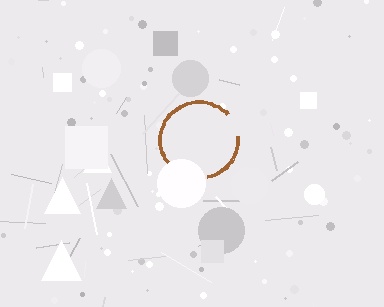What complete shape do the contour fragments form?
The contour fragments form a circle.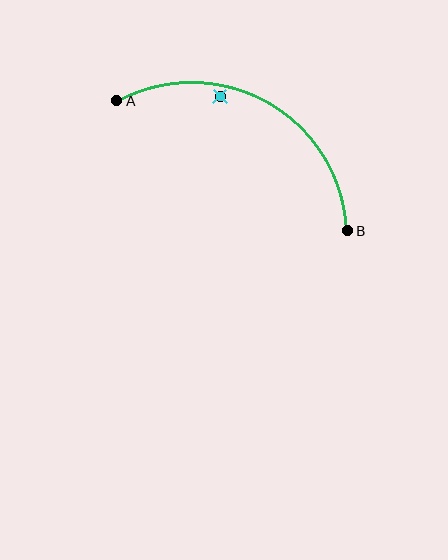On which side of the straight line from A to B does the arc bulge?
The arc bulges above the straight line connecting A and B.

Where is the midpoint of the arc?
The arc midpoint is the point on the curve farthest from the straight line joining A and B. It sits above that line.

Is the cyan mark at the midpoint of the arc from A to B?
No — the cyan mark does not lie on the arc at all. It sits slightly inside the curve.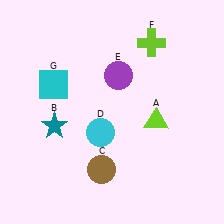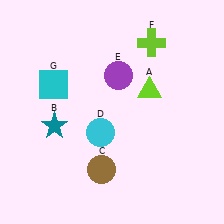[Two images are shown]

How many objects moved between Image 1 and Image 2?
1 object moved between the two images.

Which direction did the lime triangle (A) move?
The lime triangle (A) moved up.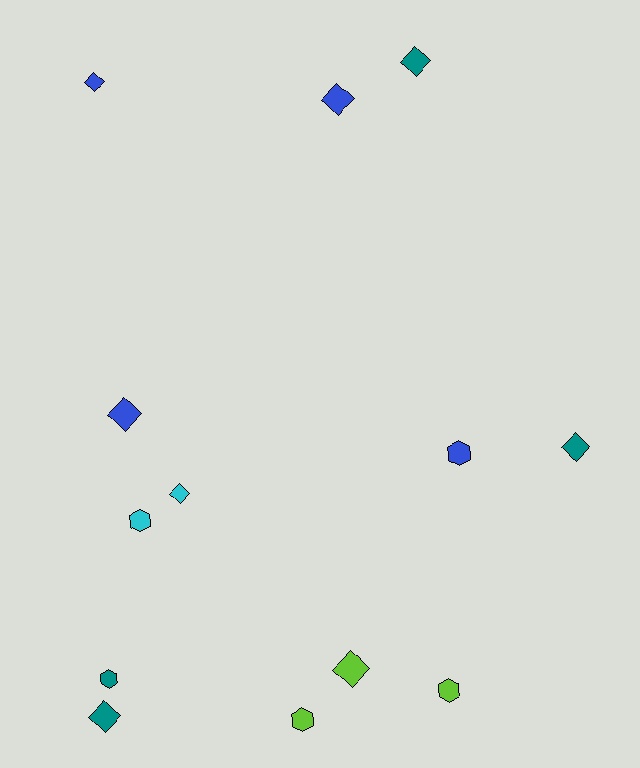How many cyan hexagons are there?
There is 1 cyan hexagon.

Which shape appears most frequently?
Diamond, with 8 objects.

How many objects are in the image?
There are 13 objects.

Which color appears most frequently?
Teal, with 4 objects.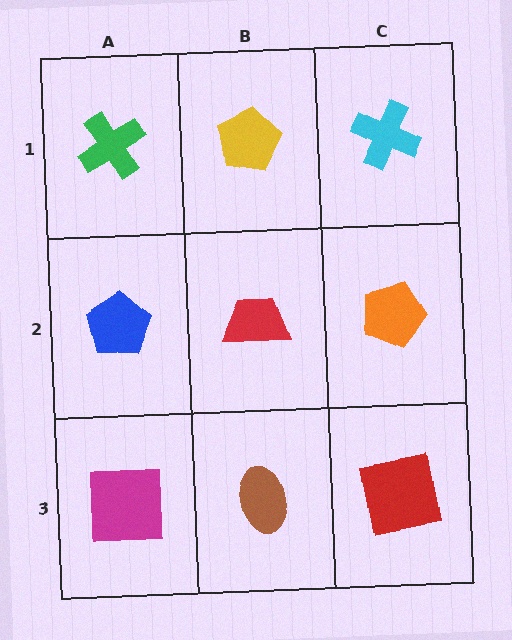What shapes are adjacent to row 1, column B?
A red trapezoid (row 2, column B), a green cross (row 1, column A), a cyan cross (row 1, column C).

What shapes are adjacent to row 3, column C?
An orange pentagon (row 2, column C), a brown ellipse (row 3, column B).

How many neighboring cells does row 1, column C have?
2.